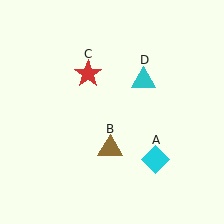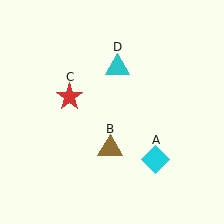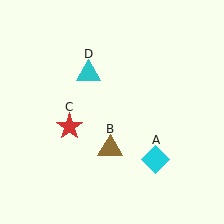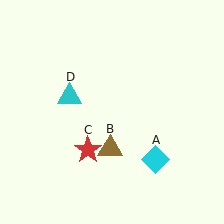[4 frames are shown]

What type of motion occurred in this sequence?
The red star (object C), cyan triangle (object D) rotated counterclockwise around the center of the scene.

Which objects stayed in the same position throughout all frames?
Cyan diamond (object A) and brown triangle (object B) remained stationary.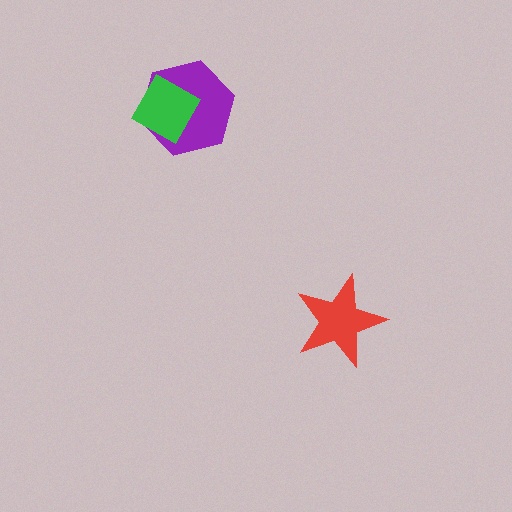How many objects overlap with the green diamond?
1 object overlaps with the green diamond.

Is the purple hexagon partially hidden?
Yes, it is partially covered by another shape.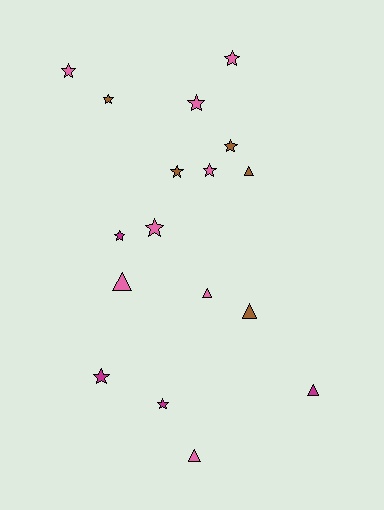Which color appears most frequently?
Pink, with 8 objects.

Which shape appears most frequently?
Star, with 11 objects.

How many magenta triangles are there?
There is 1 magenta triangle.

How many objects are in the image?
There are 17 objects.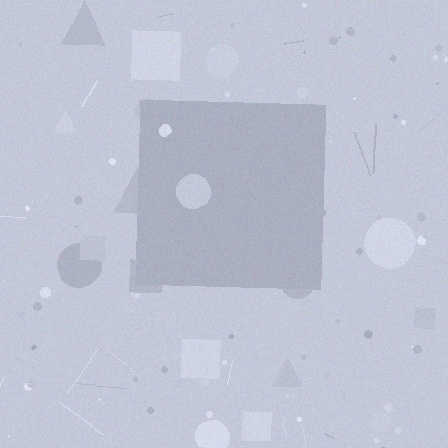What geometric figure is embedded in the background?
A square is embedded in the background.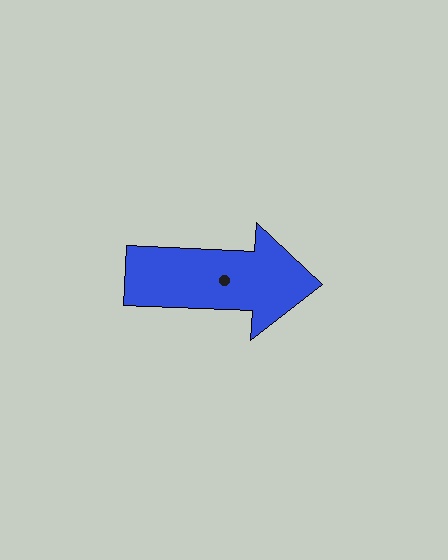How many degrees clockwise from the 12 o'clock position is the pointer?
Approximately 93 degrees.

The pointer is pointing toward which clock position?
Roughly 3 o'clock.